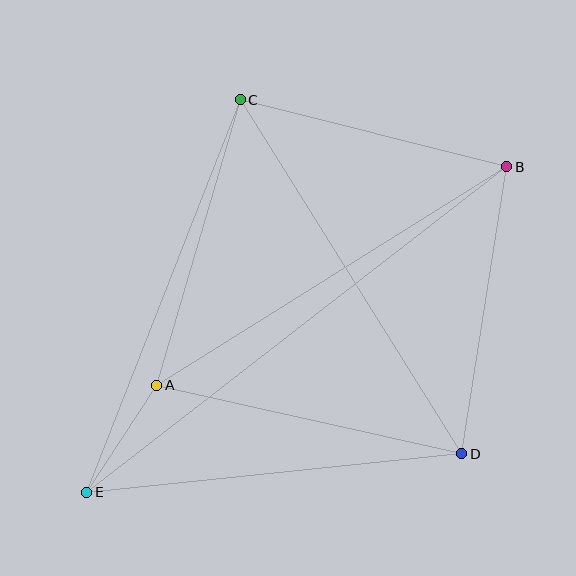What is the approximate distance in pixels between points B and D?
The distance between B and D is approximately 290 pixels.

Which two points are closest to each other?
Points A and E are closest to each other.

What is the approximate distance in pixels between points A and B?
The distance between A and B is approximately 413 pixels.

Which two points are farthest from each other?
Points B and E are farthest from each other.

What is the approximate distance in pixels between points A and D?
The distance between A and D is approximately 313 pixels.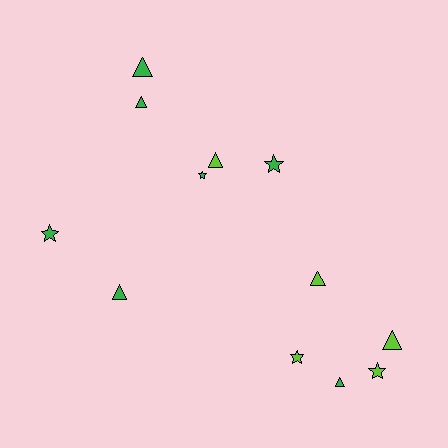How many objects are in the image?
There are 12 objects.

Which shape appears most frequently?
Triangle, with 7 objects.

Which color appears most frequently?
Green, with 7 objects.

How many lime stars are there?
There are 2 lime stars.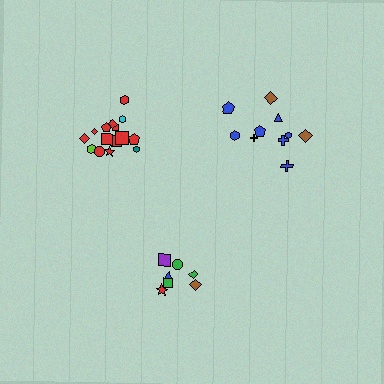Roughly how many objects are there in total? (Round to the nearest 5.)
Roughly 30 objects in total.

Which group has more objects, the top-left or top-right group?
The top-left group.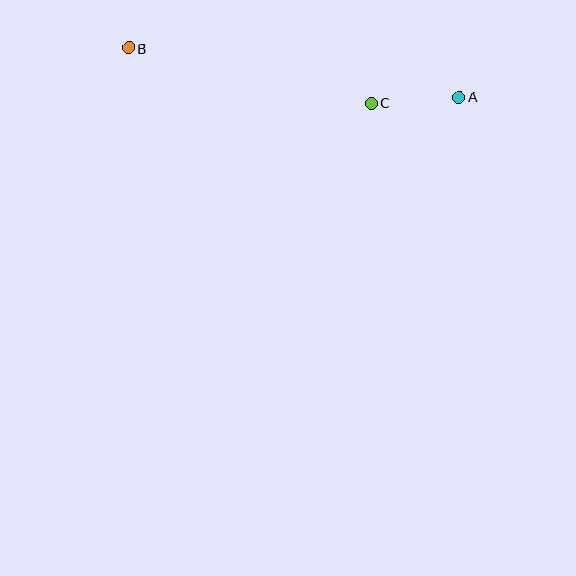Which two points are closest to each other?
Points A and C are closest to each other.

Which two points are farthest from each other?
Points A and B are farthest from each other.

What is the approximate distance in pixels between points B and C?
The distance between B and C is approximately 249 pixels.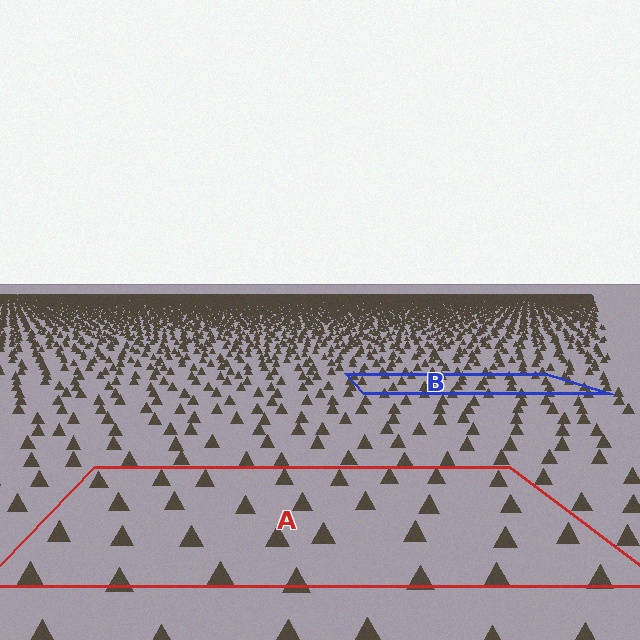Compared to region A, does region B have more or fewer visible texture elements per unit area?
Region B has more texture elements per unit area — they are packed more densely because it is farther away.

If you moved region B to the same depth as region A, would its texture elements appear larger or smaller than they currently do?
They would appear larger. At a closer depth, the same texture elements are projected at a bigger on-screen size.